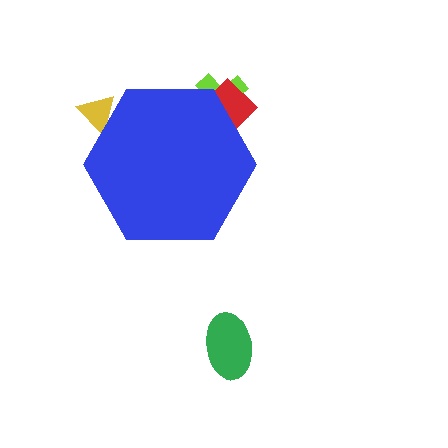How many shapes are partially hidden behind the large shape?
4 shapes are partially hidden.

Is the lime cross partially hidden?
Yes, the lime cross is partially hidden behind the blue hexagon.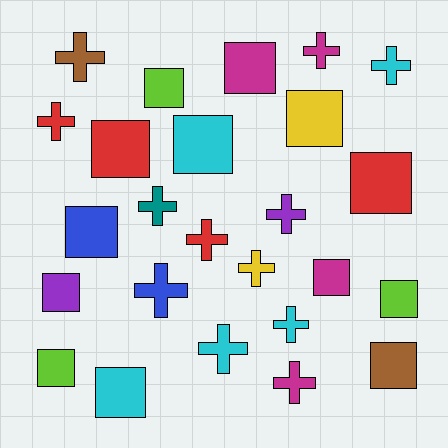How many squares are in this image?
There are 13 squares.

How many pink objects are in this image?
There are no pink objects.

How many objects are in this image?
There are 25 objects.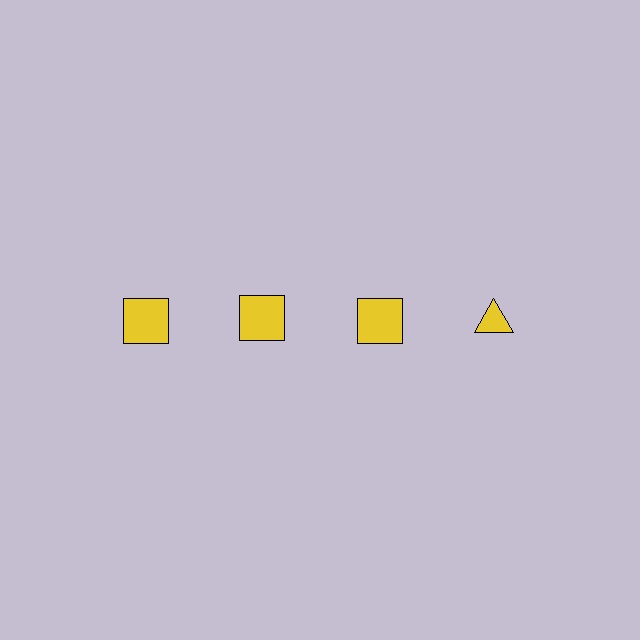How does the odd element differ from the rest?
It has a different shape: triangle instead of square.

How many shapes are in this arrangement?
There are 4 shapes arranged in a grid pattern.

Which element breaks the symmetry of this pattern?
The yellow triangle in the top row, second from right column breaks the symmetry. All other shapes are yellow squares.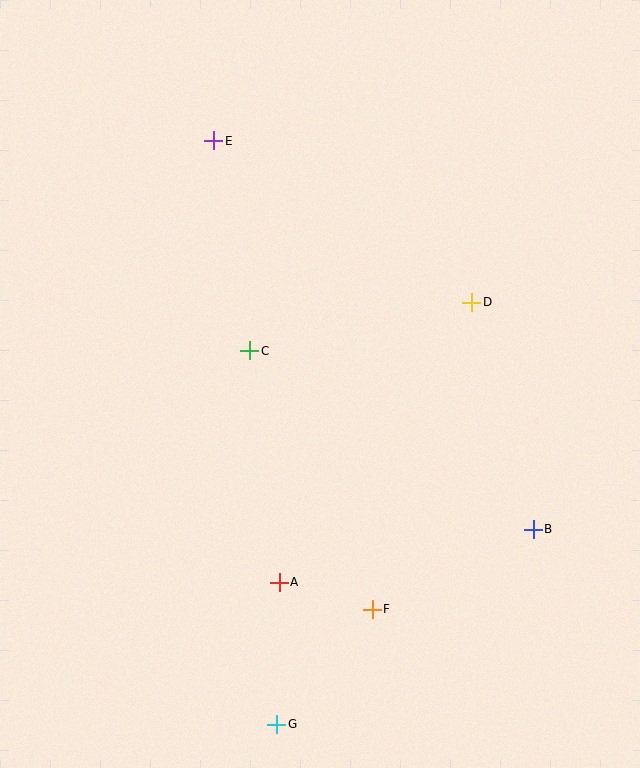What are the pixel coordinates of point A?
Point A is at (279, 582).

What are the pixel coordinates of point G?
Point G is at (277, 724).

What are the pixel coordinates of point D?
Point D is at (472, 302).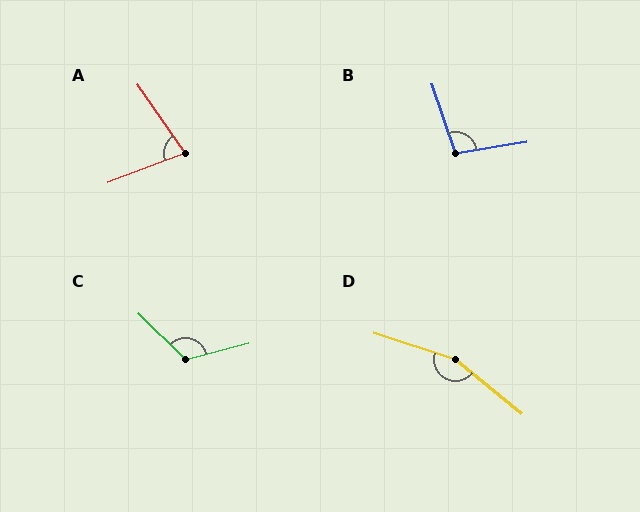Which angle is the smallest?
A, at approximately 76 degrees.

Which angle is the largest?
D, at approximately 159 degrees.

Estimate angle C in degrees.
Approximately 121 degrees.